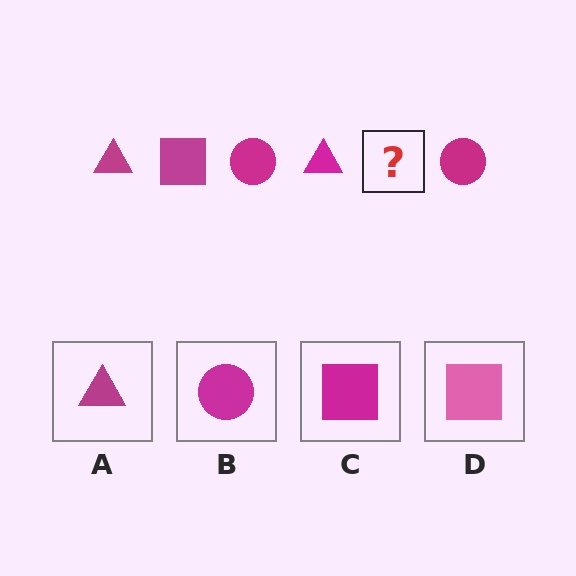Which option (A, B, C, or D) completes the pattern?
C.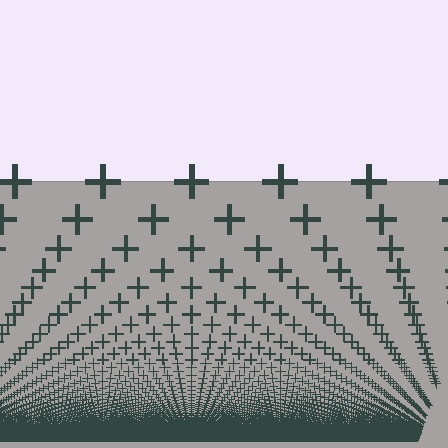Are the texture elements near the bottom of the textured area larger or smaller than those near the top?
Smaller. The gradient is inverted — elements near the bottom are smaller and denser.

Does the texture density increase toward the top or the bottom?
Density increases toward the bottom.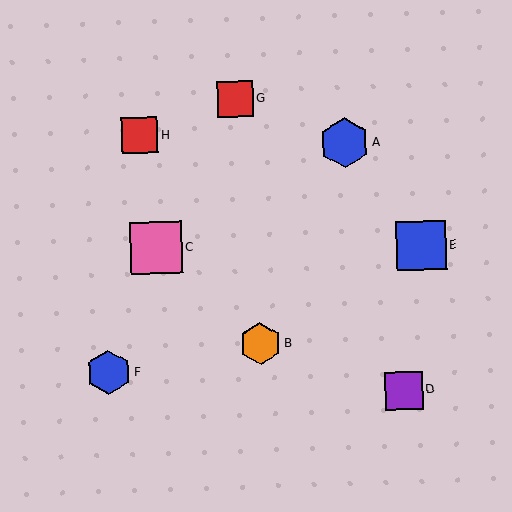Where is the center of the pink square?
The center of the pink square is at (156, 248).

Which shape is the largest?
The pink square (labeled C) is the largest.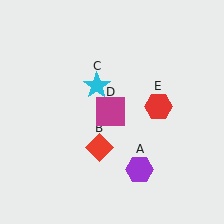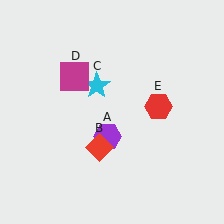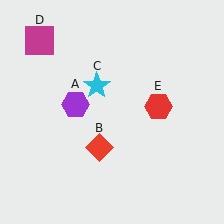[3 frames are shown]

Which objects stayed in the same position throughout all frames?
Red diamond (object B) and cyan star (object C) and red hexagon (object E) remained stationary.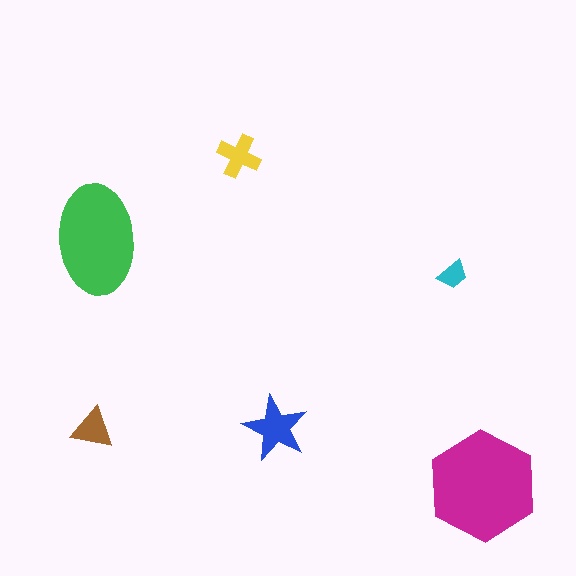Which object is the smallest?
The cyan trapezoid.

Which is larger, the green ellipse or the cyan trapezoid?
The green ellipse.